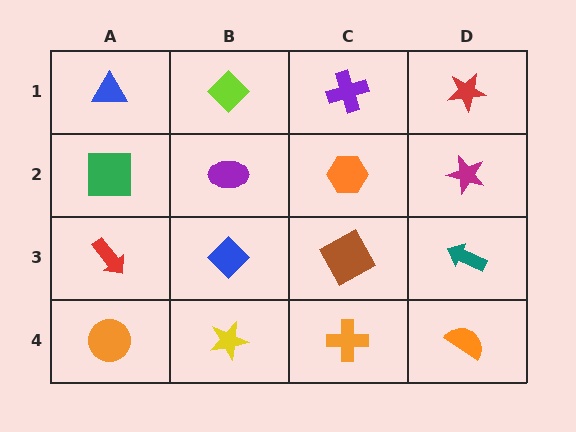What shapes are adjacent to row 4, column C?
A brown square (row 3, column C), a yellow star (row 4, column B), an orange semicircle (row 4, column D).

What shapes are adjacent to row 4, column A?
A red arrow (row 3, column A), a yellow star (row 4, column B).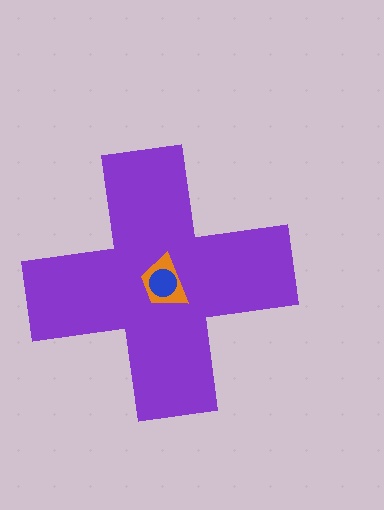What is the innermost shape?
The blue circle.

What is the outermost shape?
The purple cross.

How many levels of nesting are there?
3.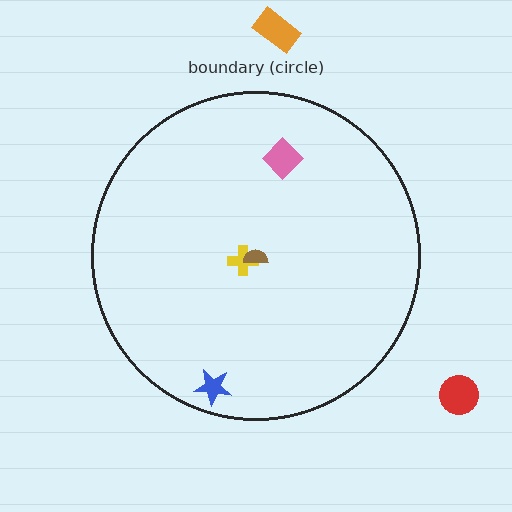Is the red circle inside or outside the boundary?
Outside.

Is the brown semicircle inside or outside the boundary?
Inside.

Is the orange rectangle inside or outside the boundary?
Outside.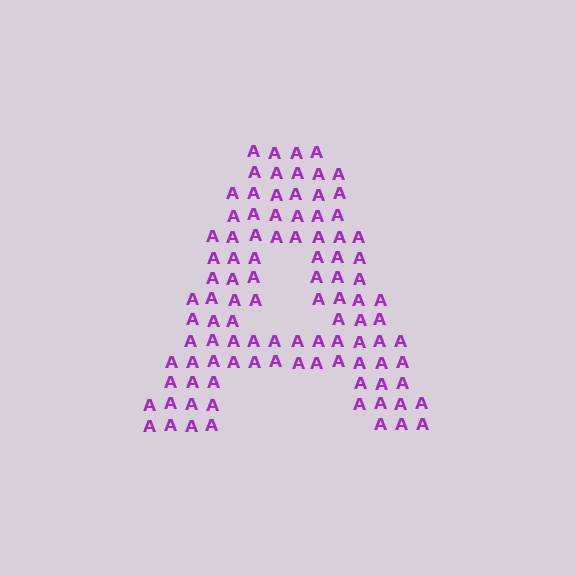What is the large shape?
The large shape is the letter A.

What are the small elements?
The small elements are letter A's.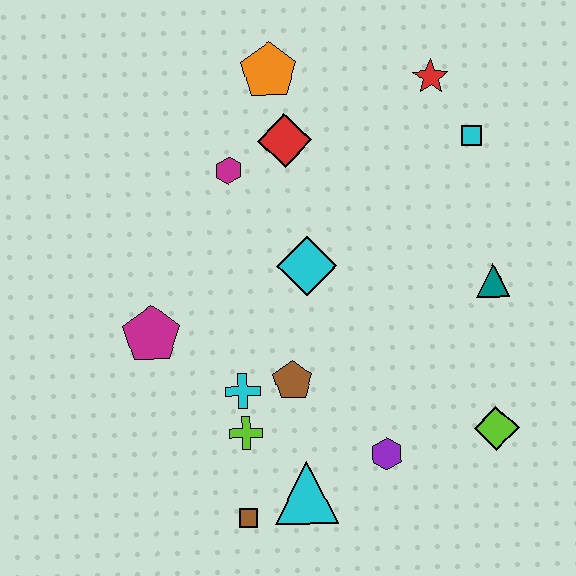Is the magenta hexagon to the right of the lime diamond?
No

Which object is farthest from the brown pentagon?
The red star is farthest from the brown pentagon.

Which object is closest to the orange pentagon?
The red diamond is closest to the orange pentagon.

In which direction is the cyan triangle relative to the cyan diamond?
The cyan triangle is below the cyan diamond.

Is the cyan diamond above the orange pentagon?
No